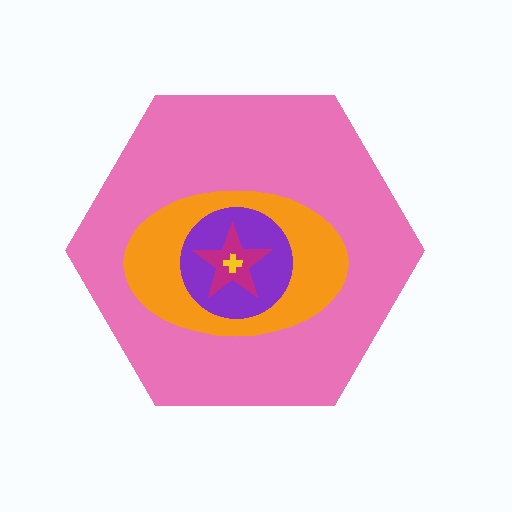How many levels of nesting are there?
5.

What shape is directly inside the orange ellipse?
The purple circle.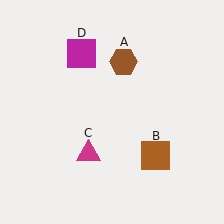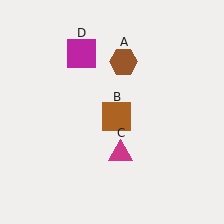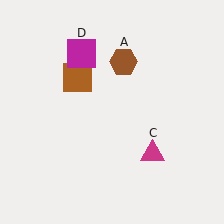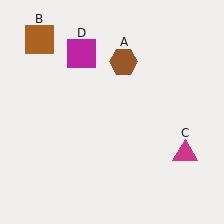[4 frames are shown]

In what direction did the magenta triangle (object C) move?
The magenta triangle (object C) moved right.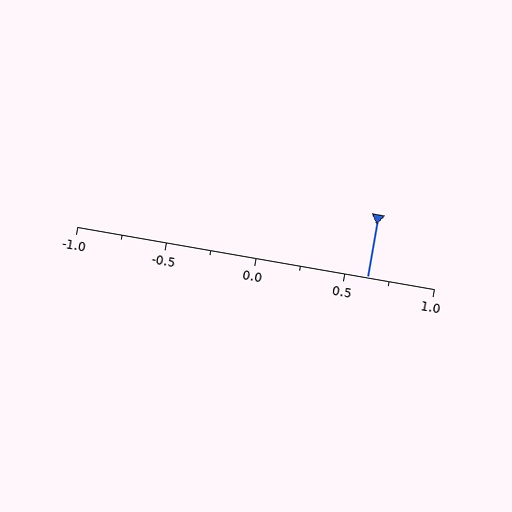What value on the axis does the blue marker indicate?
The marker indicates approximately 0.62.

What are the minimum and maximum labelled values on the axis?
The axis runs from -1.0 to 1.0.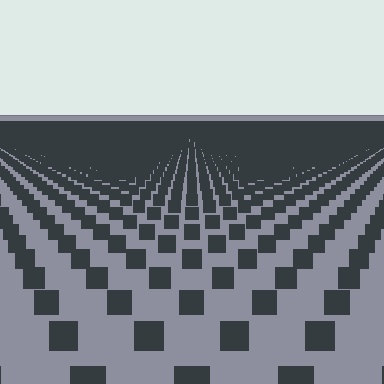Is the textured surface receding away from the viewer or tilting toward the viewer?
The surface is receding away from the viewer. Texture elements get smaller and denser toward the top.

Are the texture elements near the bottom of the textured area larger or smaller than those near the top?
Larger. Near the bottom, elements are closer to the viewer and appear at a bigger on-screen size.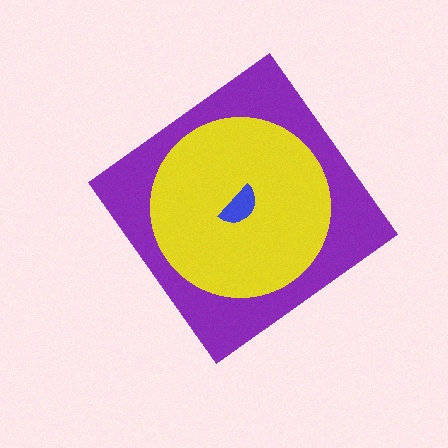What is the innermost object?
The blue semicircle.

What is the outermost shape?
The purple diamond.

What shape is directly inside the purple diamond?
The yellow circle.